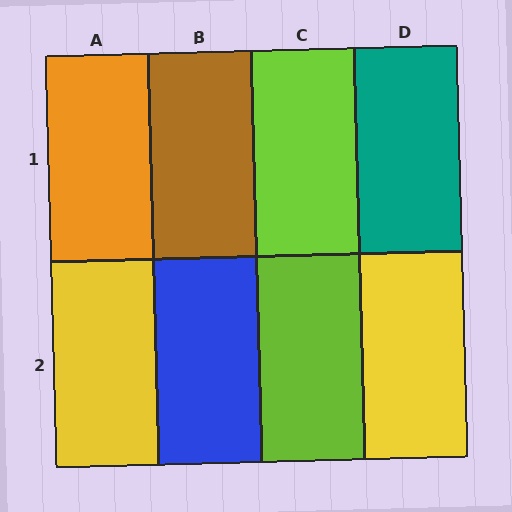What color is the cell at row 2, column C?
Lime.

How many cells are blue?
1 cell is blue.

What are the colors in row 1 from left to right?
Orange, brown, lime, teal.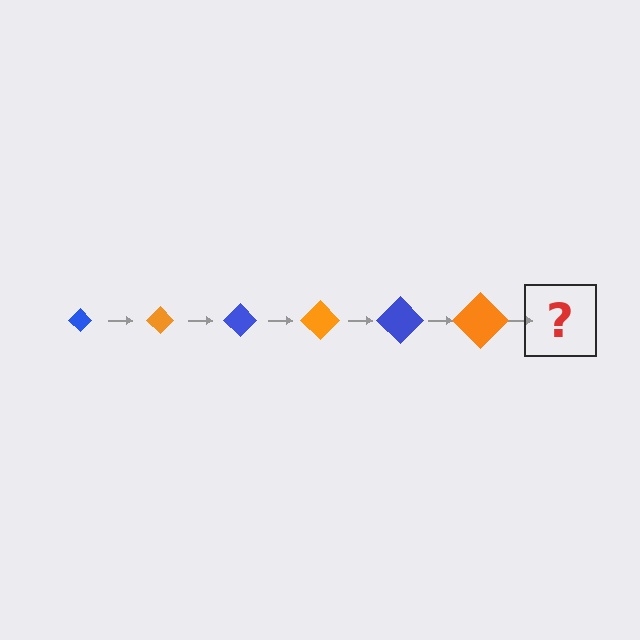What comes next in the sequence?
The next element should be a blue diamond, larger than the previous one.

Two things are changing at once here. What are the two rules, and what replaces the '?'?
The two rules are that the diamond grows larger each step and the color cycles through blue and orange. The '?' should be a blue diamond, larger than the previous one.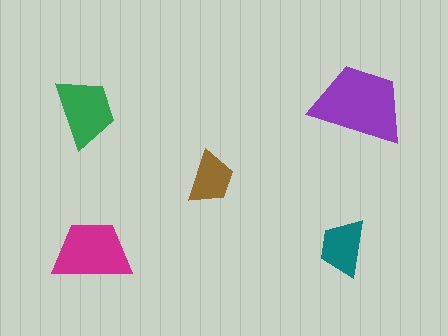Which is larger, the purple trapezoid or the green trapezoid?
The purple one.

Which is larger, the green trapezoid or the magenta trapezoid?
The magenta one.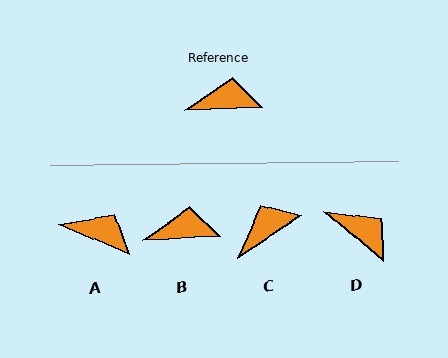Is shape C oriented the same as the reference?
No, it is off by about 31 degrees.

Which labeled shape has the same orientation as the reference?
B.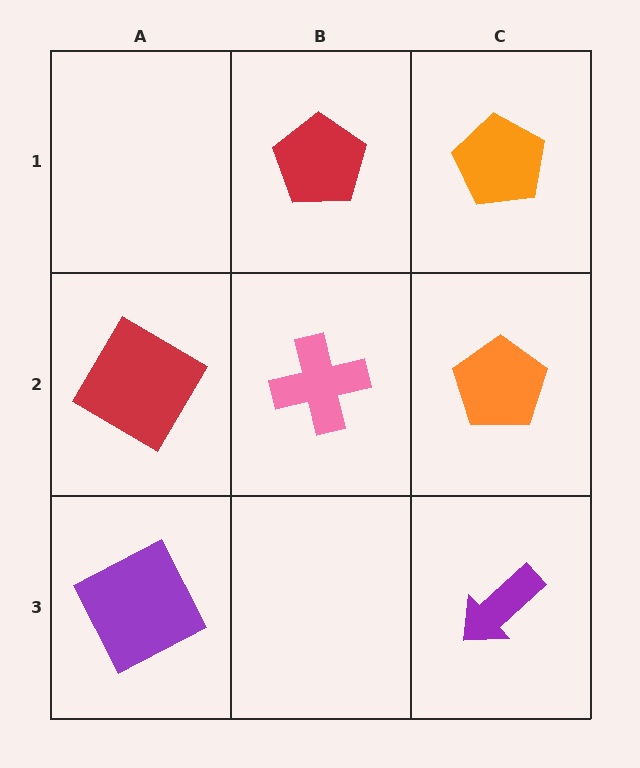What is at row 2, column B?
A pink cross.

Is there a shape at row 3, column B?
No, that cell is empty.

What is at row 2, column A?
A red diamond.